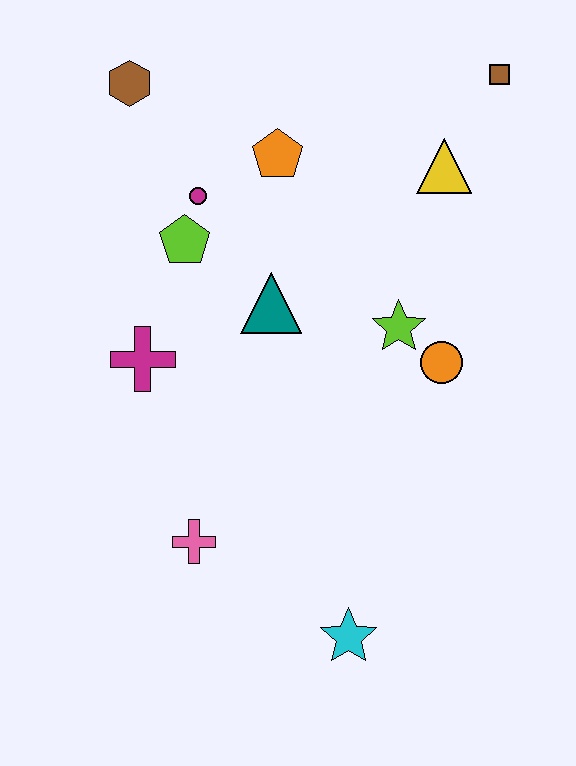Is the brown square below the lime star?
No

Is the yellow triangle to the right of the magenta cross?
Yes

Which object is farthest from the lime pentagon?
The cyan star is farthest from the lime pentagon.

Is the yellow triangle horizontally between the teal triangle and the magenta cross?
No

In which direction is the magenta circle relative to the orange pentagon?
The magenta circle is to the left of the orange pentagon.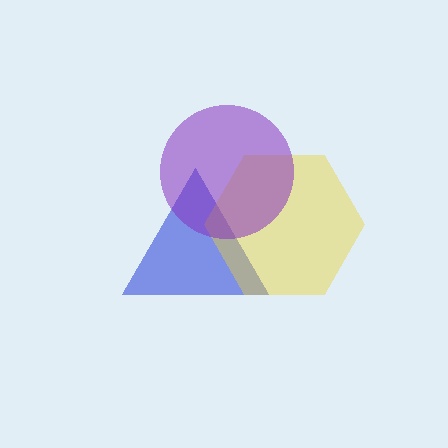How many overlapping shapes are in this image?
There are 3 overlapping shapes in the image.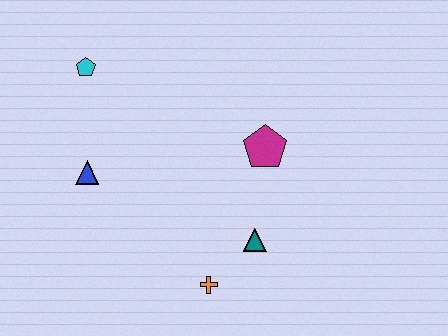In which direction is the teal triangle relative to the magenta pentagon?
The teal triangle is below the magenta pentagon.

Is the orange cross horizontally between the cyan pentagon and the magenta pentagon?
Yes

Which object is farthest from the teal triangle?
The cyan pentagon is farthest from the teal triangle.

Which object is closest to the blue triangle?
The cyan pentagon is closest to the blue triangle.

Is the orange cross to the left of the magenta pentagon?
Yes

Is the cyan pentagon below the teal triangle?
No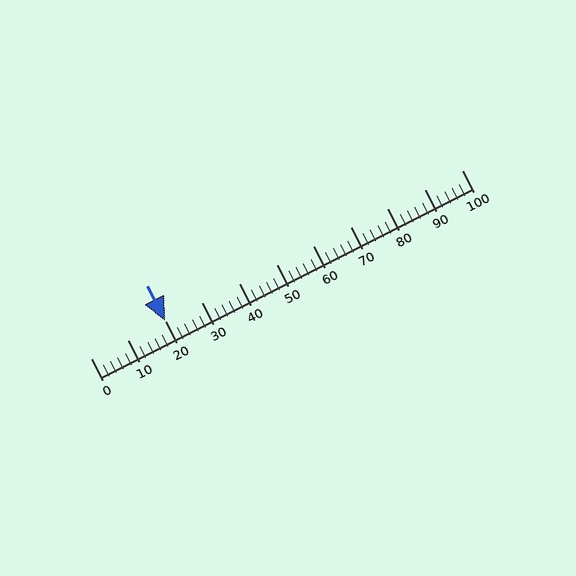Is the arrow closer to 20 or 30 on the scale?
The arrow is closer to 20.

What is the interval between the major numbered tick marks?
The major tick marks are spaced 10 units apart.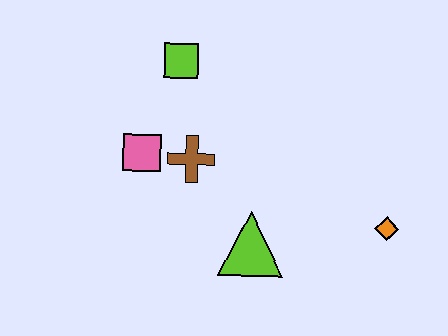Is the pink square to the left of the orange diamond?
Yes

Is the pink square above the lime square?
No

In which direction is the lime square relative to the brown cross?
The lime square is above the brown cross.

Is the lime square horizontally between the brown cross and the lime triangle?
No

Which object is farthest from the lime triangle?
The lime square is farthest from the lime triangle.